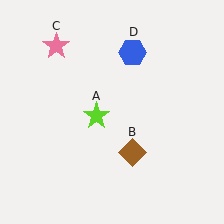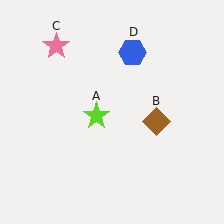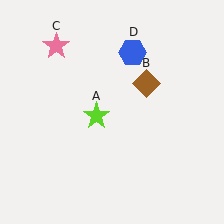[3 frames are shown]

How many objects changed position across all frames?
1 object changed position: brown diamond (object B).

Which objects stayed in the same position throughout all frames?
Lime star (object A) and pink star (object C) and blue hexagon (object D) remained stationary.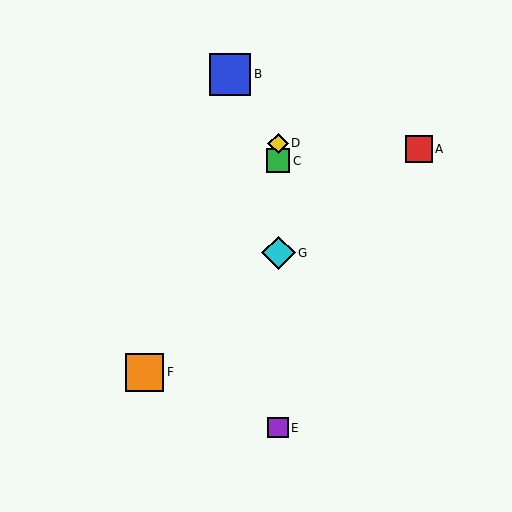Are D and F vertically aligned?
No, D is at x≈278 and F is at x≈145.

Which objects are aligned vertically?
Objects C, D, E, G are aligned vertically.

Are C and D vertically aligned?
Yes, both are at x≈278.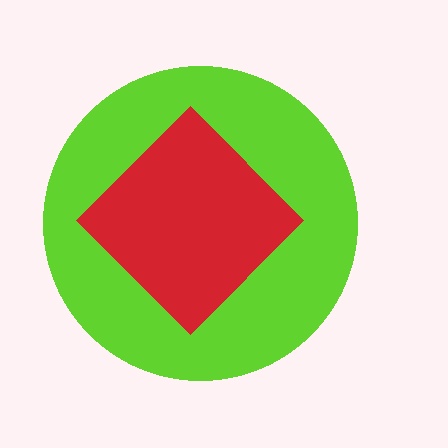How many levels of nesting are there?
2.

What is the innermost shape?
The red diamond.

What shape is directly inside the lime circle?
The red diamond.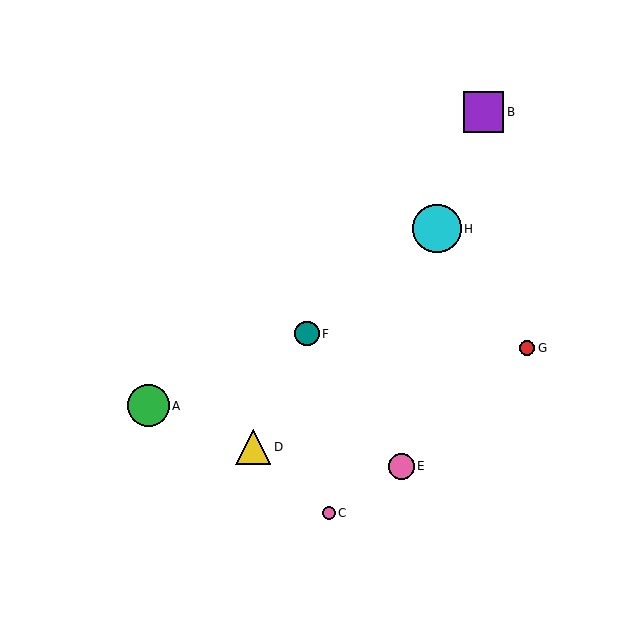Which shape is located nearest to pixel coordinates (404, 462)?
The pink circle (labeled E) at (401, 466) is nearest to that location.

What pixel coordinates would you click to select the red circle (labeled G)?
Click at (527, 348) to select the red circle G.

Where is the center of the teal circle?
The center of the teal circle is at (307, 334).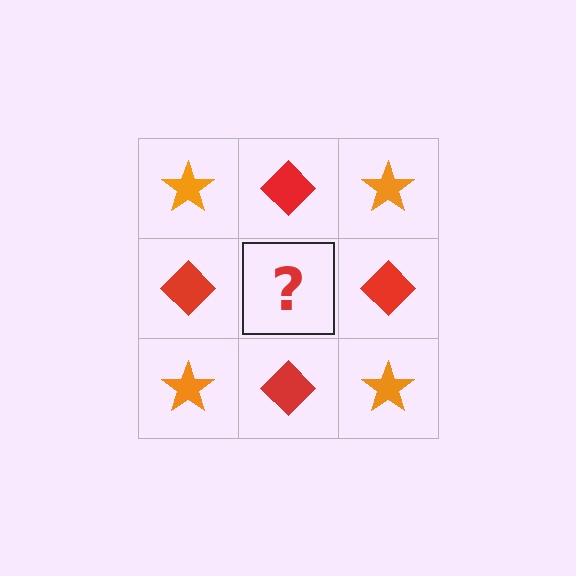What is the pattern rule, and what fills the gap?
The rule is that it alternates orange star and red diamond in a checkerboard pattern. The gap should be filled with an orange star.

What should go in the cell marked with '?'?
The missing cell should contain an orange star.